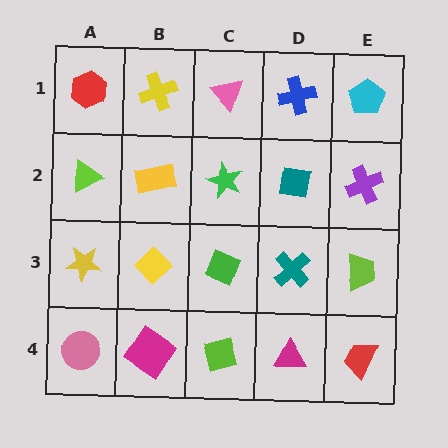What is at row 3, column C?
A green diamond.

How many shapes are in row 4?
5 shapes.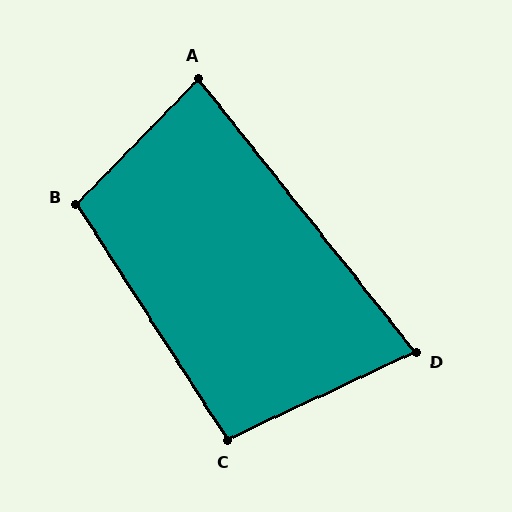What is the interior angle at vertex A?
Approximately 83 degrees (acute).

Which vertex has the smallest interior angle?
D, at approximately 77 degrees.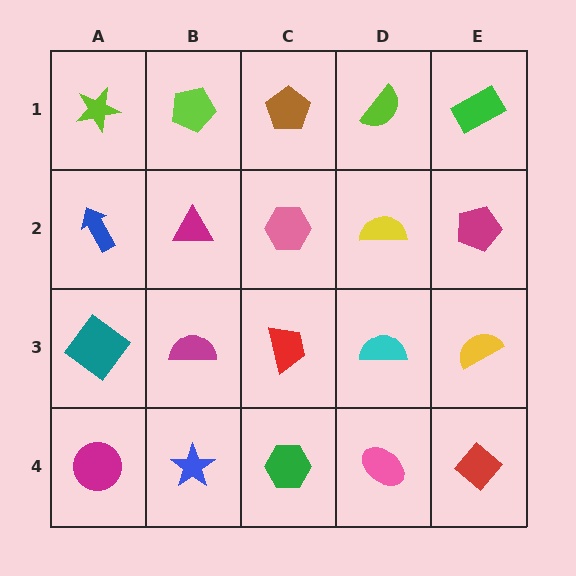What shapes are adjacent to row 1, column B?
A magenta triangle (row 2, column B), a lime star (row 1, column A), a brown pentagon (row 1, column C).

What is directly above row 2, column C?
A brown pentagon.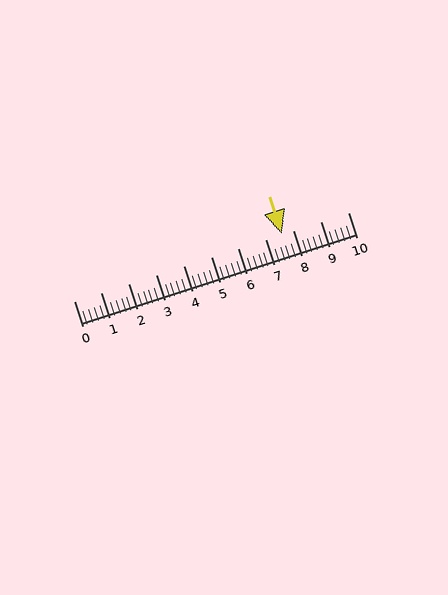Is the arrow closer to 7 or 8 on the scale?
The arrow is closer to 8.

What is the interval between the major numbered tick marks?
The major tick marks are spaced 1 units apart.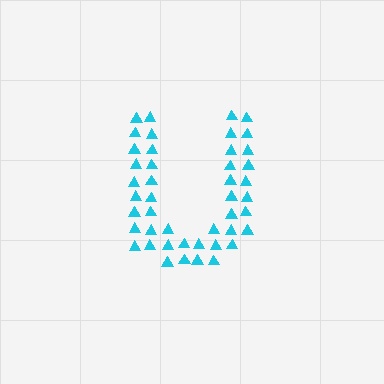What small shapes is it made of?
It is made of small triangles.